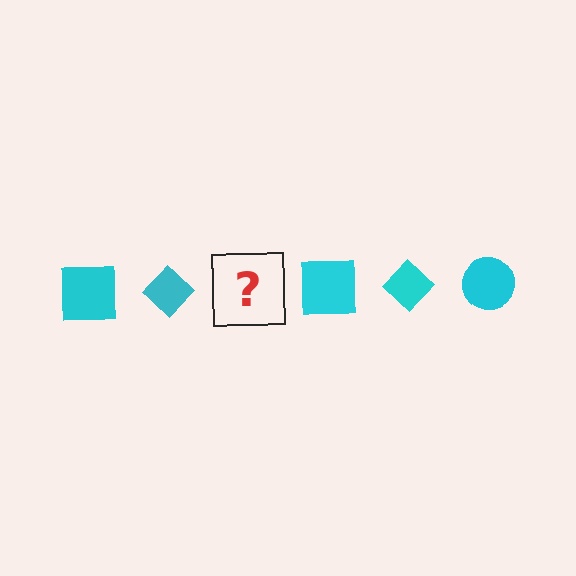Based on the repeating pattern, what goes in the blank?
The blank should be a cyan circle.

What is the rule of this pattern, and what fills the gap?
The rule is that the pattern cycles through square, diamond, circle shapes in cyan. The gap should be filled with a cyan circle.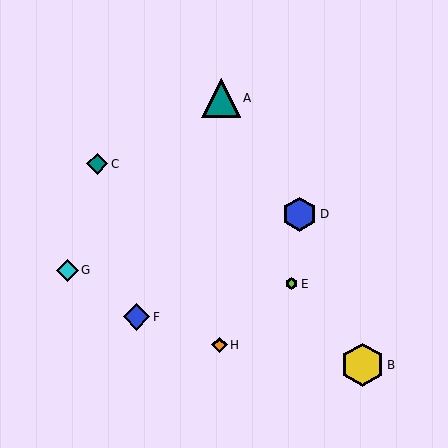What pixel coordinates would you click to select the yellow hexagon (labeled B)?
Click at (363, 365) to select the yellow hexagon B.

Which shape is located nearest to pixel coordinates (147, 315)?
The blue diamond (labeled F) at (136, 317) is nearest to that location.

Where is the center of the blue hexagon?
The center of the blue hexagon is at (300, 214).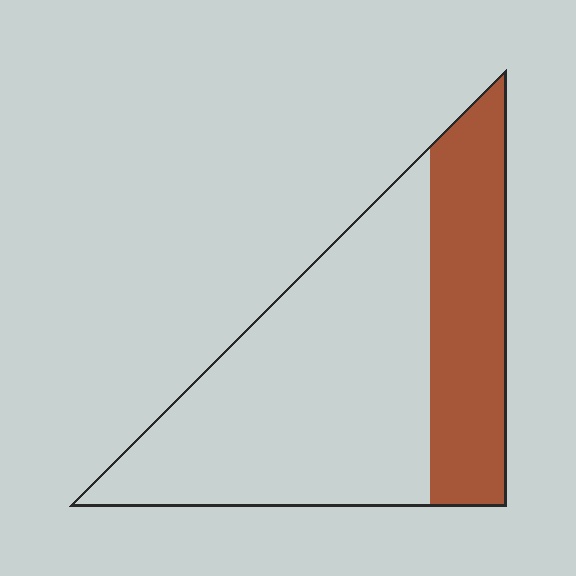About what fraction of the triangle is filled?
About one third (1/3).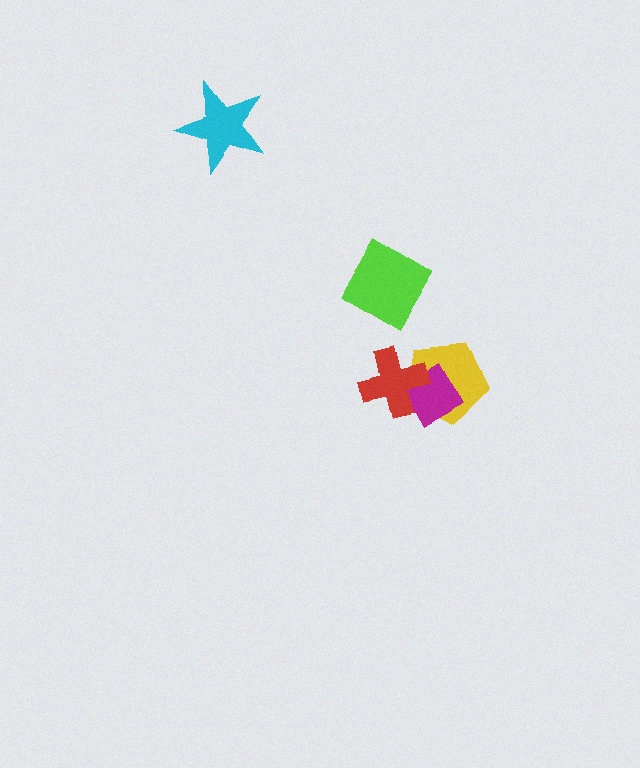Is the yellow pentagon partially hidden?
Yes, it is partially covered by another shape.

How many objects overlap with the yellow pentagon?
2 objects overlap with the yellow pentagon.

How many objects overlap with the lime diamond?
0 objects overlap with the lime diamond.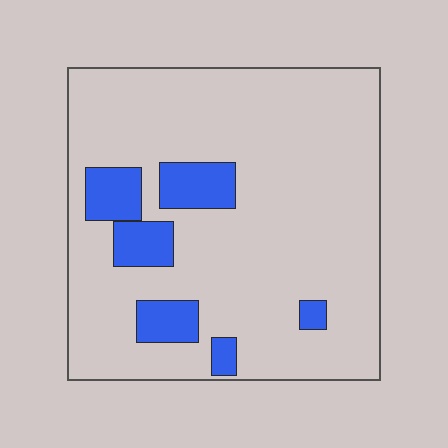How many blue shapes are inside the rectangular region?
6.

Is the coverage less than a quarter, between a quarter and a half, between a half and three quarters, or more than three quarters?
Less than a quarter.